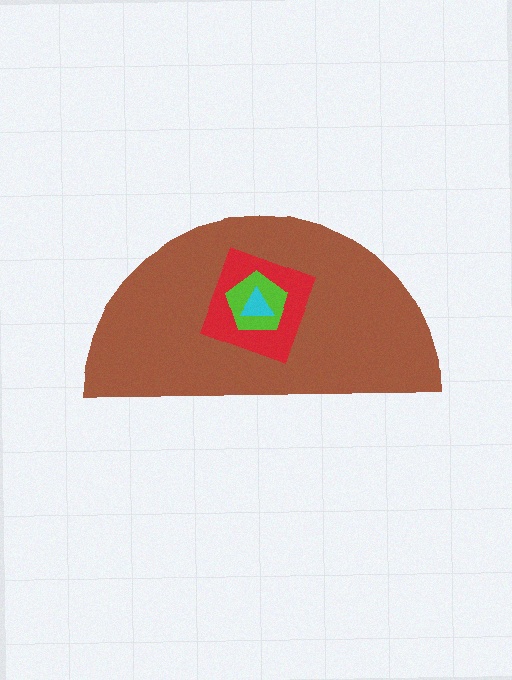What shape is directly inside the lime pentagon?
The cyan triangle.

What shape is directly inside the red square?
The lime pentagon.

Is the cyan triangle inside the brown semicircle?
Yes.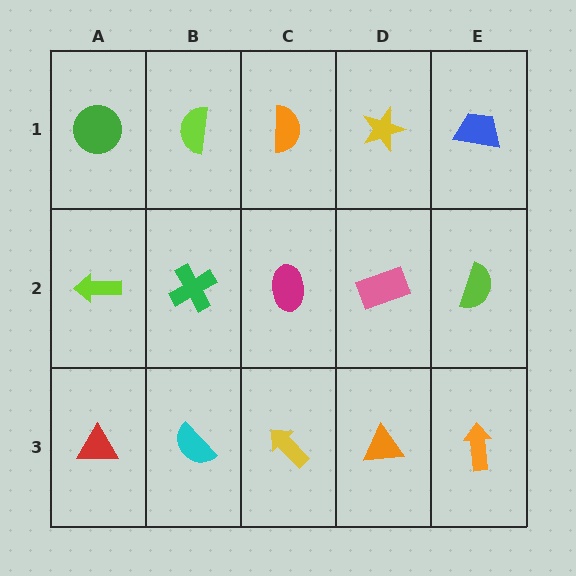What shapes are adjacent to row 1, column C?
A magenta ellipse (row 2, column C), a lime semicircle (row 1, column B), a yellow star (row 1, column D).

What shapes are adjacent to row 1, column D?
A pink rectangle (row 2, column D), an orange semicircle (row 1, column C), a blue trapezoid (row 1, column E).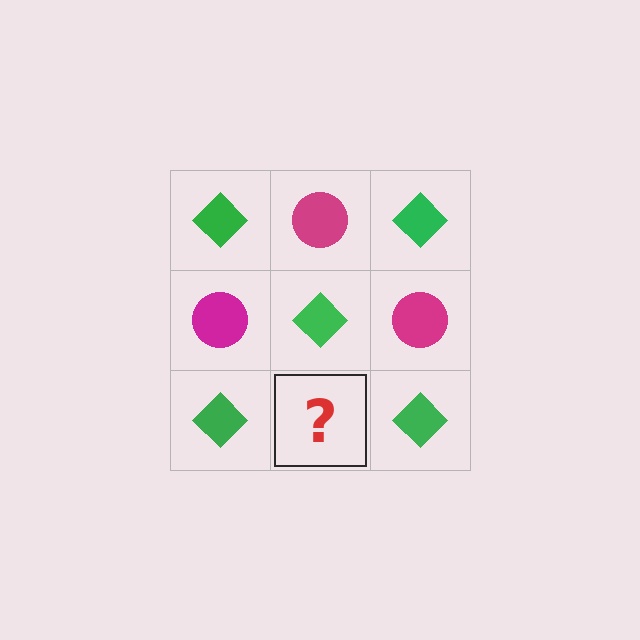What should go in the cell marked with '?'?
The missing cell should contain a magenta circle.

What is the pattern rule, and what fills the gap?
The rule is that it alternates green diamond and magenta circle in a checkerboard pattern. The gap should be filled with a magenta circle.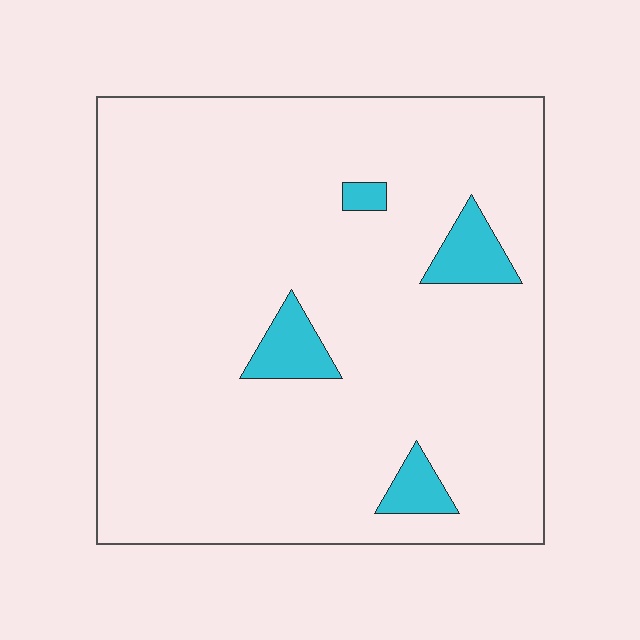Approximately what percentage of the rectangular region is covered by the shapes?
Approximately 5%.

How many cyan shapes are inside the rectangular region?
4.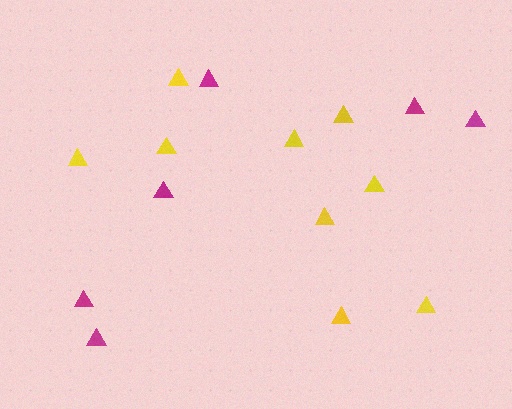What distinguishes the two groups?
There are 2 groups: one group of magenta triangles (6) and one group of yellow triangles (9).